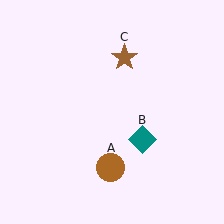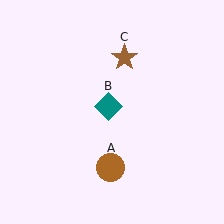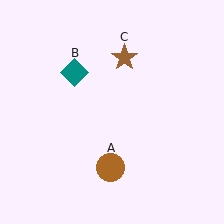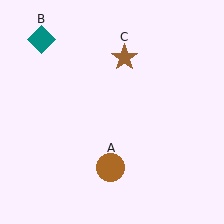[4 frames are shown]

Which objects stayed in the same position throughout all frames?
Brown circle (object A) and brown star (object C) remained stationary.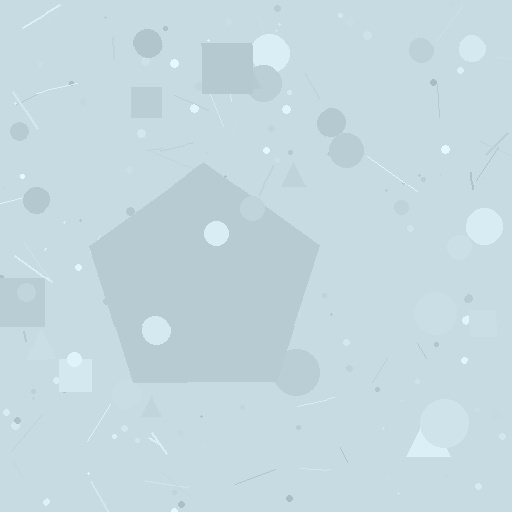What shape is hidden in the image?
A pentagon is hidden in the image.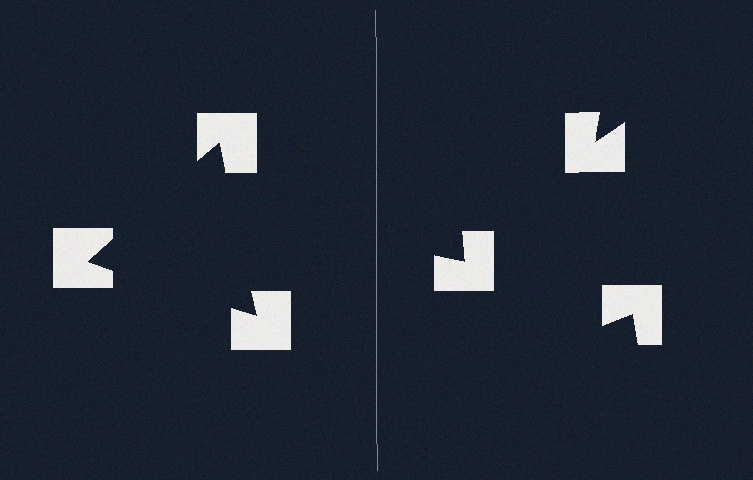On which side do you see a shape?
An illusory triangle appears on the left side. On the right side the wedge cuts are rotated, so no coherent shape forms.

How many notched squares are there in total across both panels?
6 — 3 on each side.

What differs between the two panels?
The notched squares are positioned identically on both sides; only the wedge orientations differ. On the left they align to a triangle; on the right they are misaligned.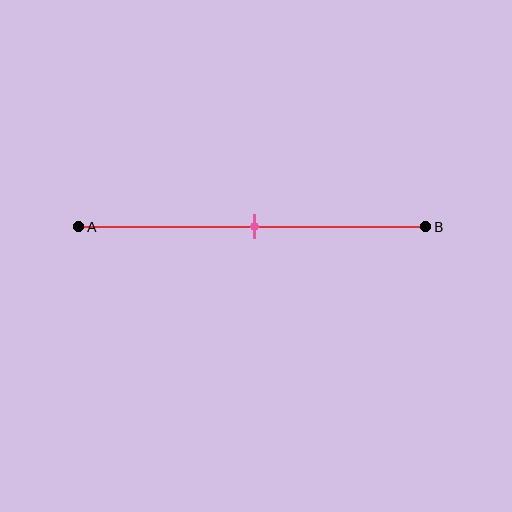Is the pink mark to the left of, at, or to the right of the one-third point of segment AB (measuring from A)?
The pink mark is to the right of the one-third point of segment AB.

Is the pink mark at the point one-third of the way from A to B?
No, the mark is at about 50% from A, not at the 33% one-third point.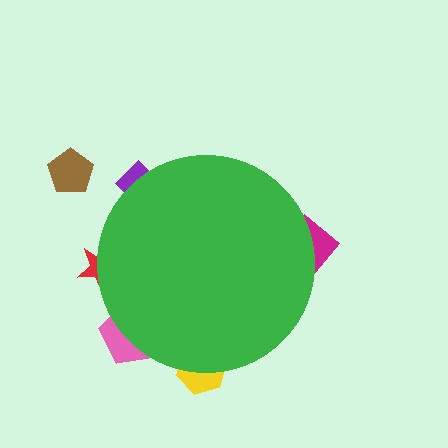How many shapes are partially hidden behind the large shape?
5 shapes are partially hidden.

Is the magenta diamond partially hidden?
Yes, the magenta diamond is partially hidden behind the green circle.